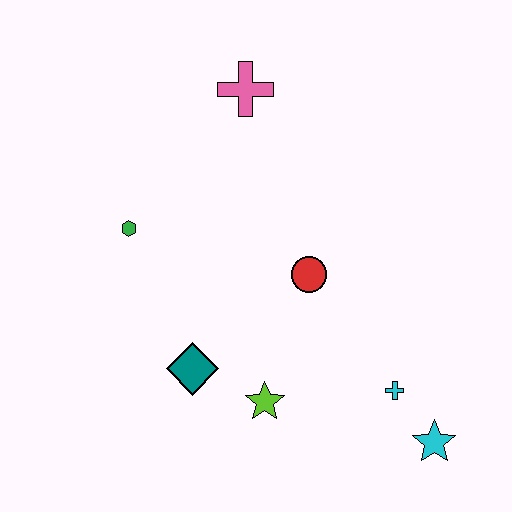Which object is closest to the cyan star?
The cyan cross is closest to the cyan star.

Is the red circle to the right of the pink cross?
Yes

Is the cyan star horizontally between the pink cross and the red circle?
No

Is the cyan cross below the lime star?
No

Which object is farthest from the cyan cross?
The pink cross is farthest from the cyan cross.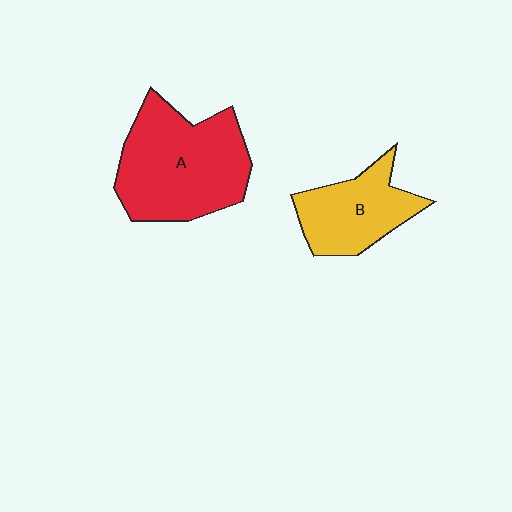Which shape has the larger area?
Shape A (red).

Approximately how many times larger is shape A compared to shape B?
Approximately 1.6 times.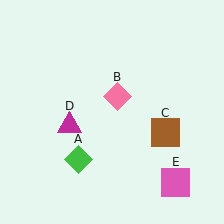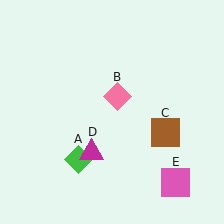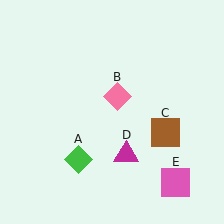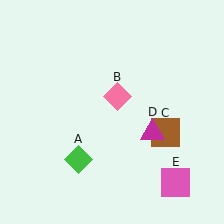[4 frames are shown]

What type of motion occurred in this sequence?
The magenta triangle (object D) rotated counterclockwise around the center of the scene.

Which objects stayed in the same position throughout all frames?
Green diamond (object A) and pink diamond (object B) and brown square (object C) and pink square (object E) remained stationary.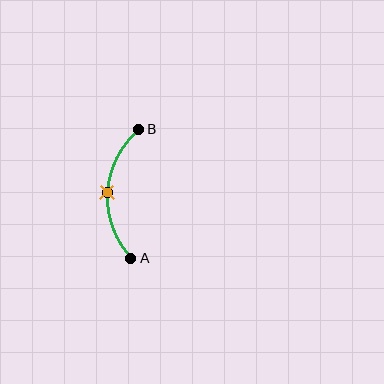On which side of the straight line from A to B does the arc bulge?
The arc bulges to the left of the straight line connecting A and B.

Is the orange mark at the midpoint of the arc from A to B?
Yes. The orange mark lies on the arc at equal arc-length from both A and B — it is the arc midpoint.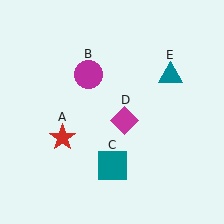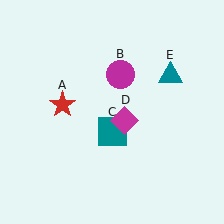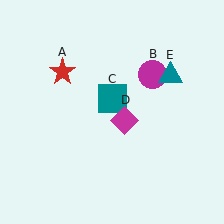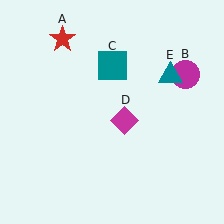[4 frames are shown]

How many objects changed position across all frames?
3 objects changed position: red star (object A), magenta circle (object B), teal square (object C).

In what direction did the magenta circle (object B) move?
The magenta circle (object B) moved right.